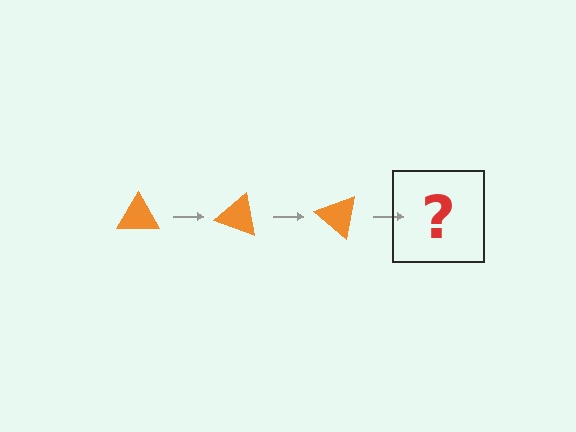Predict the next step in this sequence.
The next step is an orange triangle rotated 60 degrees.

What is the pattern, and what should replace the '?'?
The pattern is that the triangle rotates 20 degrees each step. The '?' should be an orange triangle rotated 60 degrees.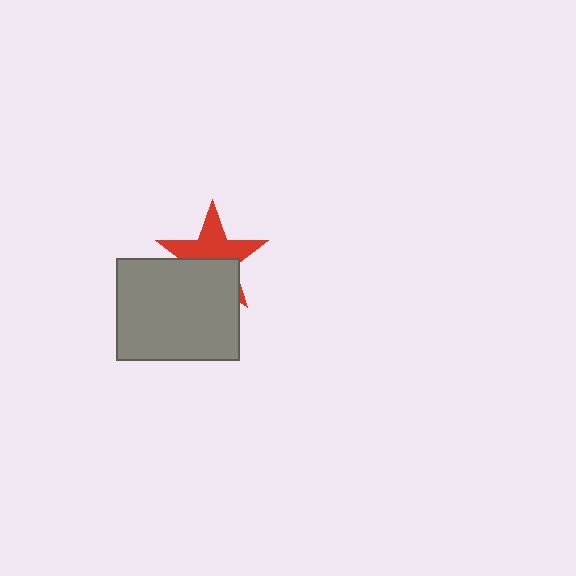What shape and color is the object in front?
The object in front is a gray rectangle.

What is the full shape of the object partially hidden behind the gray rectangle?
The partially hidden object is a red star.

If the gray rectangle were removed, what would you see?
You would see the complete red star.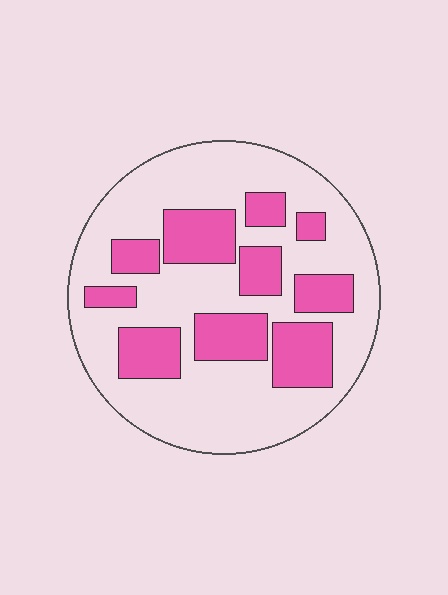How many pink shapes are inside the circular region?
10.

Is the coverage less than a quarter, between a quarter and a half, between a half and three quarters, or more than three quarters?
Between a quarter and a half.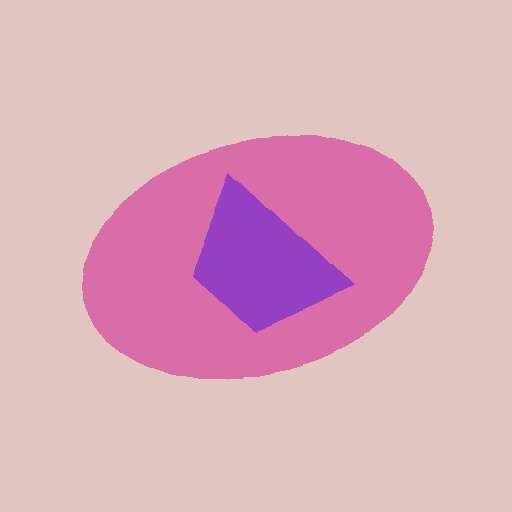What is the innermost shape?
The purple trapezoid.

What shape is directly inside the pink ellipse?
The purple trapezoid.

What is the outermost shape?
The pink ellipse.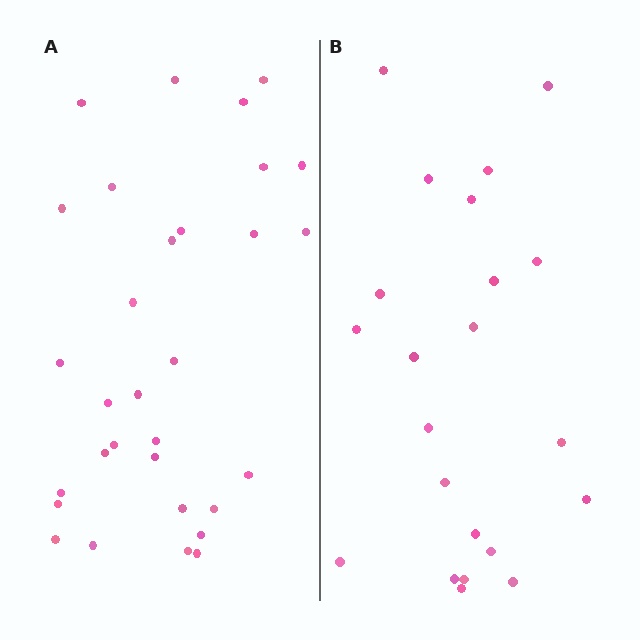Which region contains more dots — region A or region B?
Region A (the left region) has more dots.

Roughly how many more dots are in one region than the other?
Region A has roughly 8 or so more dots than region B.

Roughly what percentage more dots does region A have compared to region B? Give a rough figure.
About 40% more.